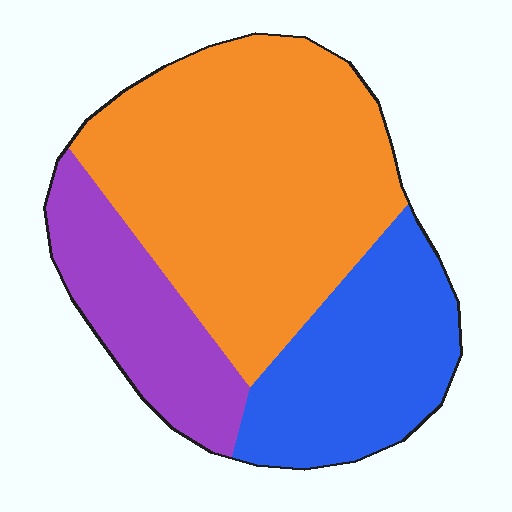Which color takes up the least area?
Purple, at roughly 20%.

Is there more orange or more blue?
Orange.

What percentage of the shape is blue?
Blue takes up about one quarter (1/4) of the shape.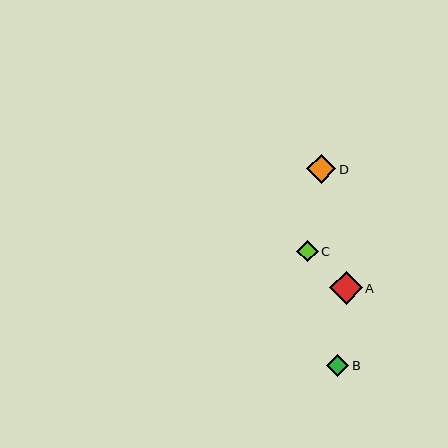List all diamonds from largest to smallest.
From largest to smallest: A, D, B, C.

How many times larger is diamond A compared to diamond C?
Diamond A is approximately 1.5 times the size of diamond C.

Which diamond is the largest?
Diamond A is the largest with a size of approximately 32 pixels.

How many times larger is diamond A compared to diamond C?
Diamond A is approximately 1.5 times the size of diamond C.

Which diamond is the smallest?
Diamond C is the smallest with a size of approximately 22 pixels.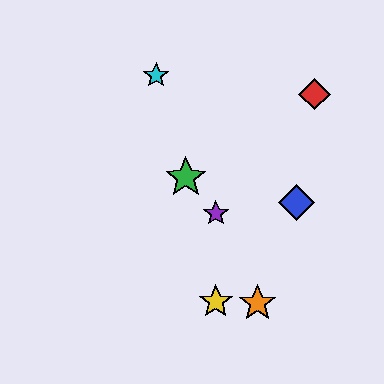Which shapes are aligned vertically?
The yellow star, the purple star are aligned vertically.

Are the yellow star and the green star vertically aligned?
No, the yellow star is at x≈216 and the green star is at x≈186.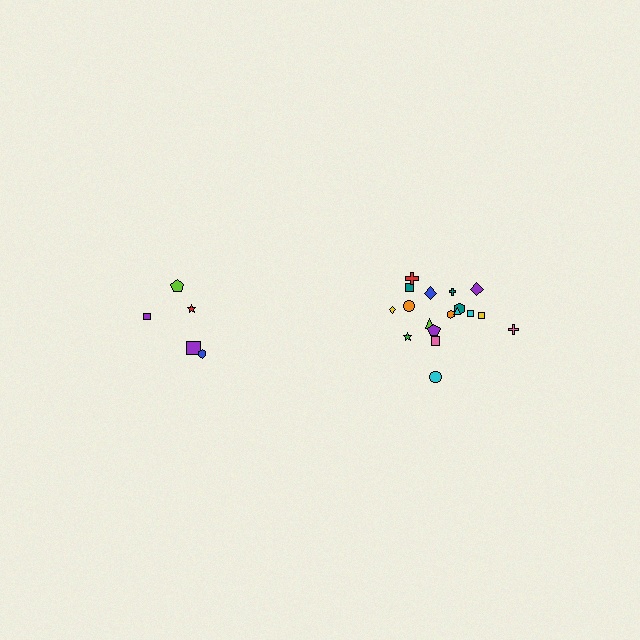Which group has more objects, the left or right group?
The right group.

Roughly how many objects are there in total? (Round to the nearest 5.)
Roughly 25 objects in total.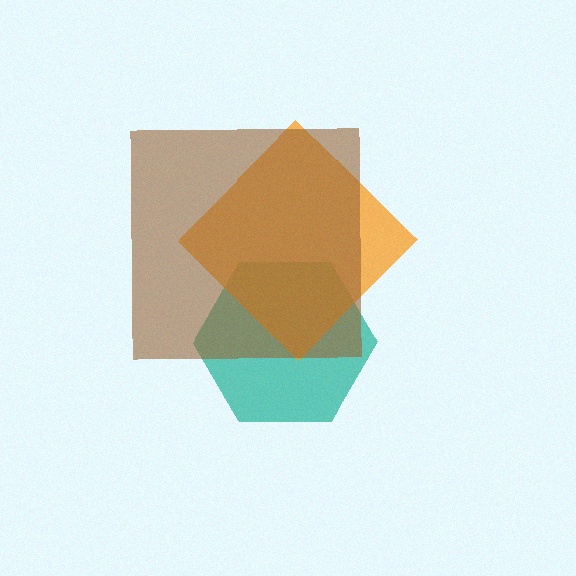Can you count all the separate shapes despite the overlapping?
Yes, there are 3 separate shapes.